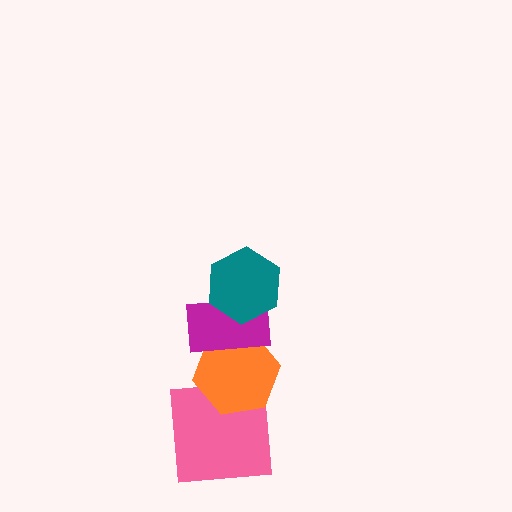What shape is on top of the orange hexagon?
The magenta rectangle is on top of the orange hexagon.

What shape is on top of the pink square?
The orange hexagon is on top of the pink square.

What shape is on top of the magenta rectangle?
The teal hexagon is on top of the magenta rectangle.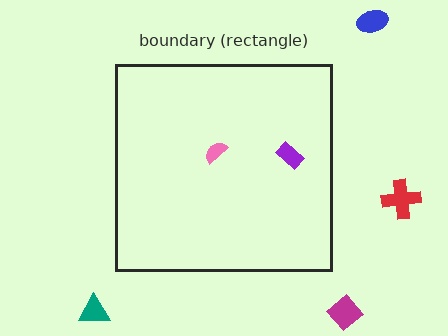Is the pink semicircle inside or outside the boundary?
Inside.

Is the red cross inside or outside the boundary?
Outside.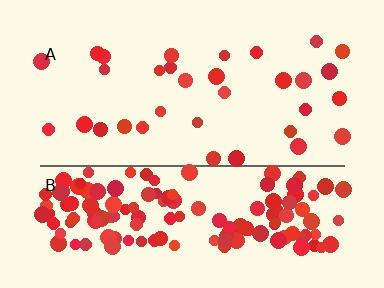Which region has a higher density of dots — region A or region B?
B (the bottom).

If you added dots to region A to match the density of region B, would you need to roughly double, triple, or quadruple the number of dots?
Approximately quadruple.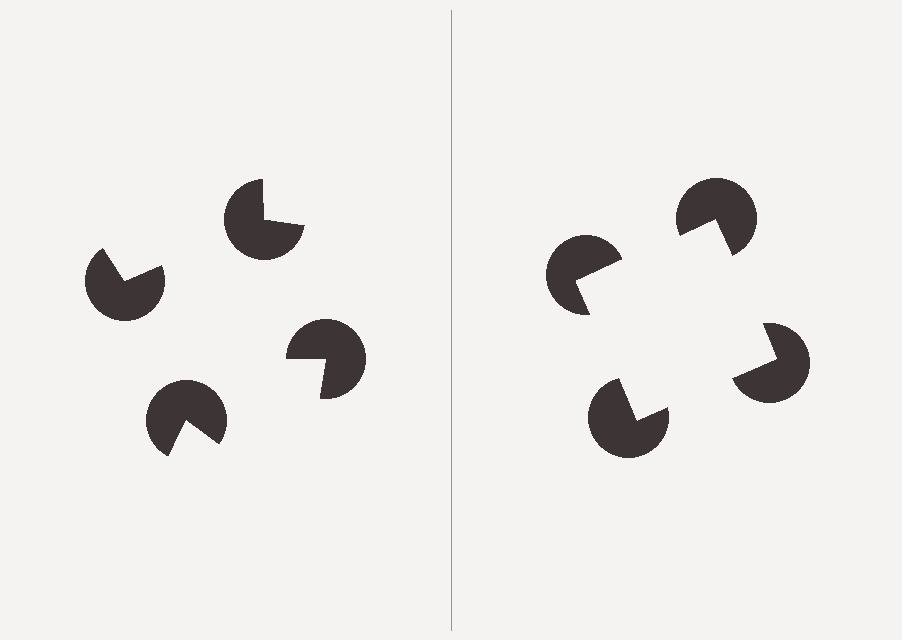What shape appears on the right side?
An illusory square.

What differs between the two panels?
The pac-man discs are positioned identically on both sides; only the wedge orientations differ. On the right they align to a square; on the left they are misaligned.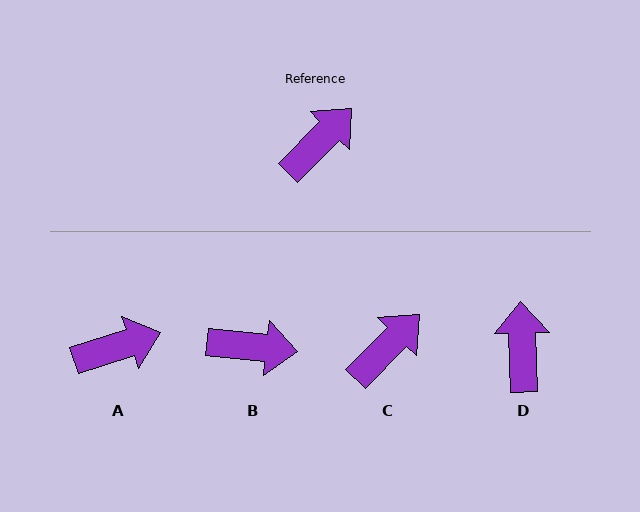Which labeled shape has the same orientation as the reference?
C.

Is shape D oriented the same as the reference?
No, it is off by about 46 degrees.